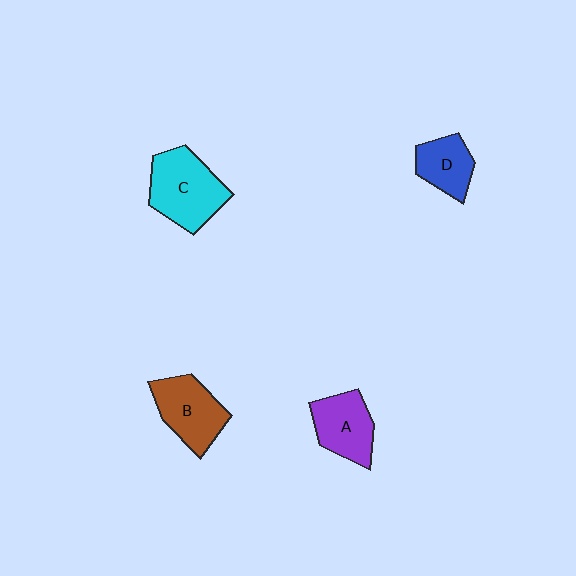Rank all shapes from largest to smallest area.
From largest to smallest: C (cyan), B (brown), A (purple), D (blue).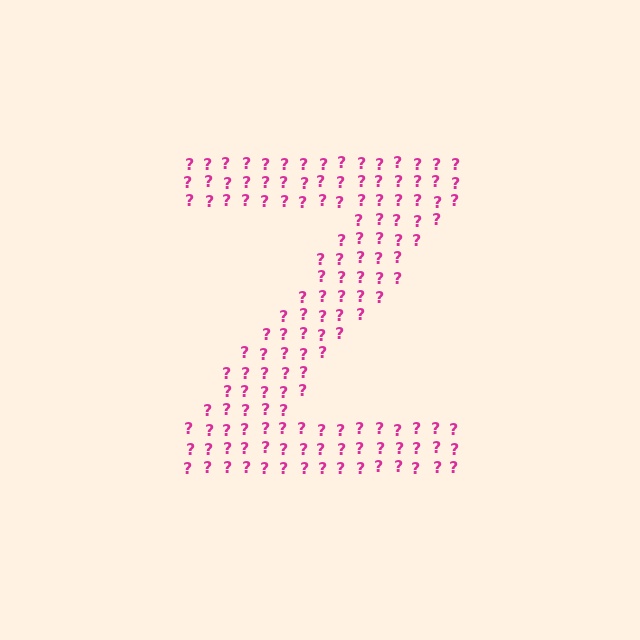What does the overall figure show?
The overall figure shows the letter Z.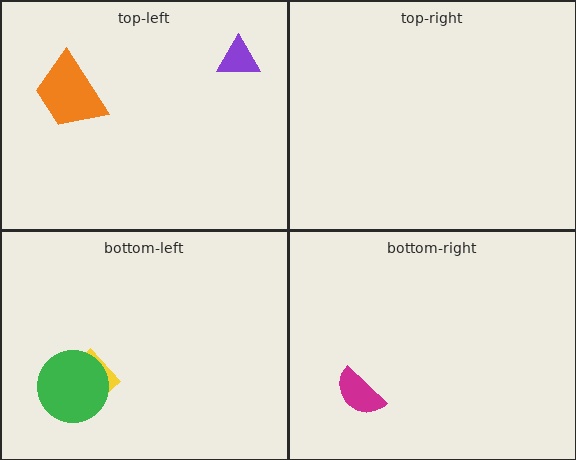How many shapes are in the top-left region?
2.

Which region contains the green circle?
The bottom-left region.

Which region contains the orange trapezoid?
The top-left region.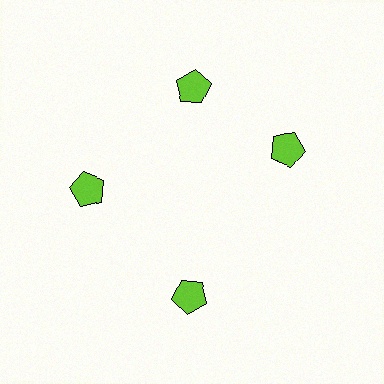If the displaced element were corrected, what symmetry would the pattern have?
It would have 4-fold rotational symmetry — the pattern would map onto itself every 90 degrees.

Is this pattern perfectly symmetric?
No. The 4 lime pentagons are arranged in a ring, but one element near the 3 o'clock position is rotated out of alignment along the ring, breaking the 4-fold rotational symmetry.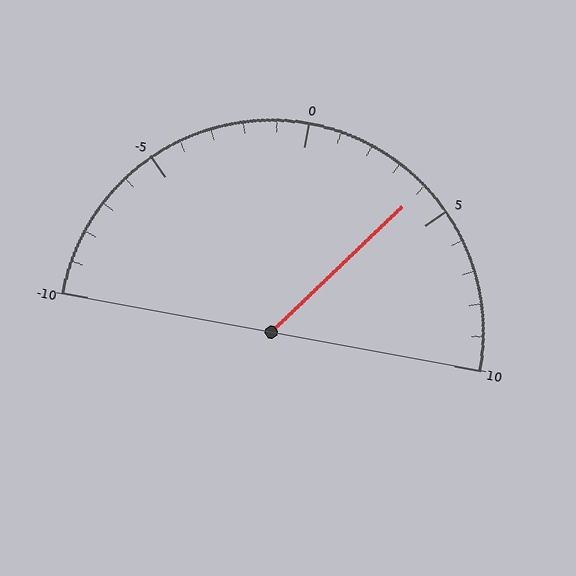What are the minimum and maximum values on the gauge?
The gauge ranges from -10 to 10.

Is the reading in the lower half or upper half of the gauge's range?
The reading is in the upper half of the range (-10 to 10).